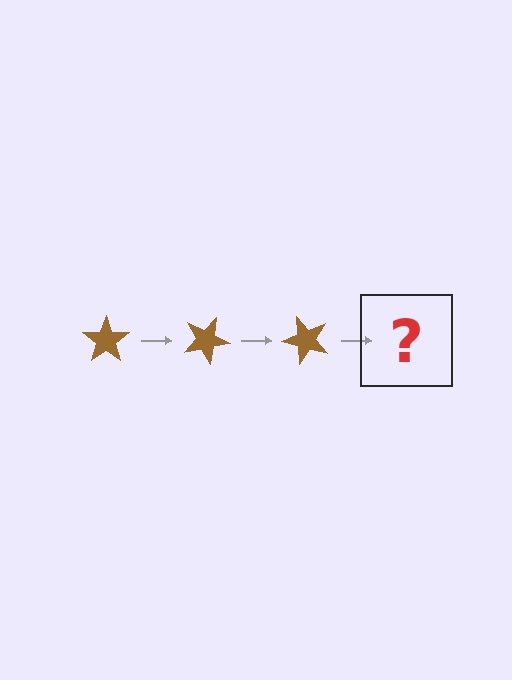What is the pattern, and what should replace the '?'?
The pattern is that the star rotates 25 degrees each step. The '?' should be a brown star rotated 75 degrees.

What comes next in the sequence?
The next element should be a brown star rotated 75 degrees.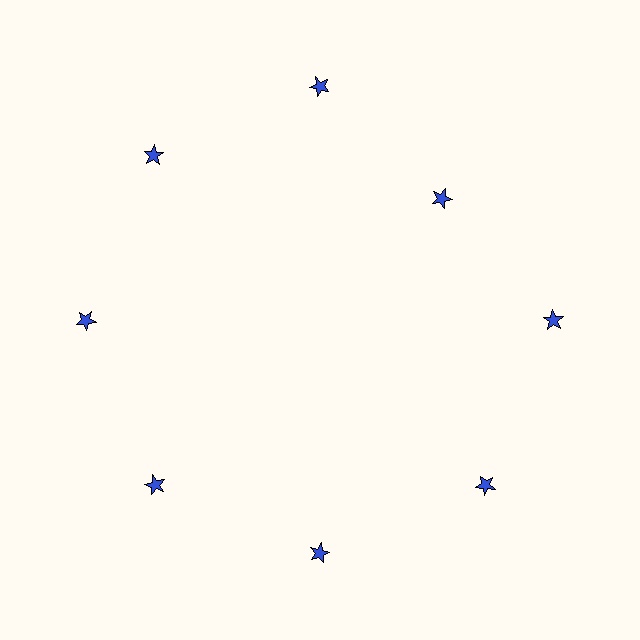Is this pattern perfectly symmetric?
No. The 8 blue stars are arranged in a ring, but one element near the 2 o'clock position is pulled inward toward the center, breaking the 8-fold rotational symmetry.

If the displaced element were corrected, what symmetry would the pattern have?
It would have 8-fold rotational symmetry — the pattern would map onto itself every 45 degrees.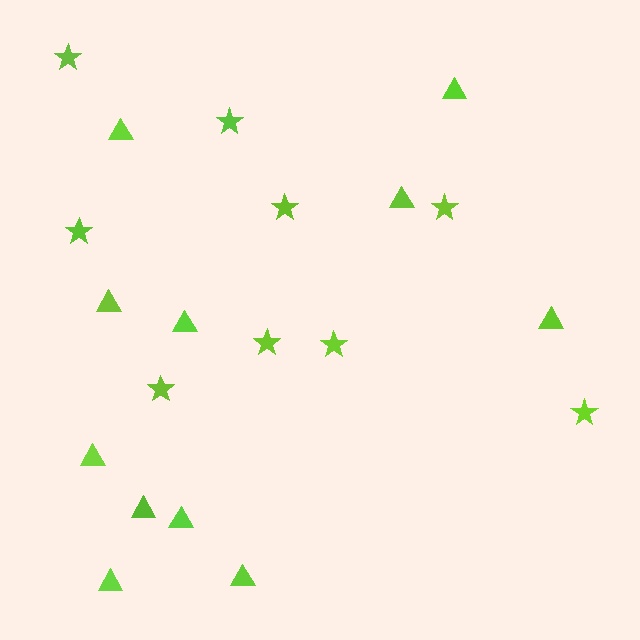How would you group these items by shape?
There are 2 groups: one group of stars (9) and one group of triangles (11).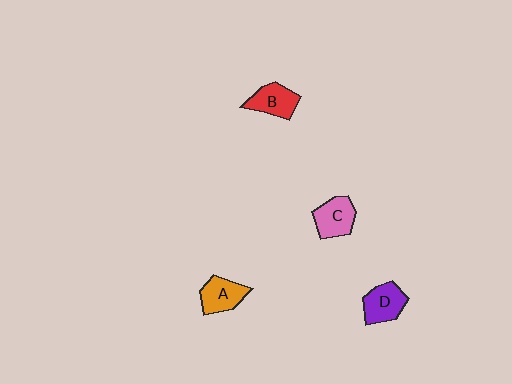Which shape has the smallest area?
Shape A (orange).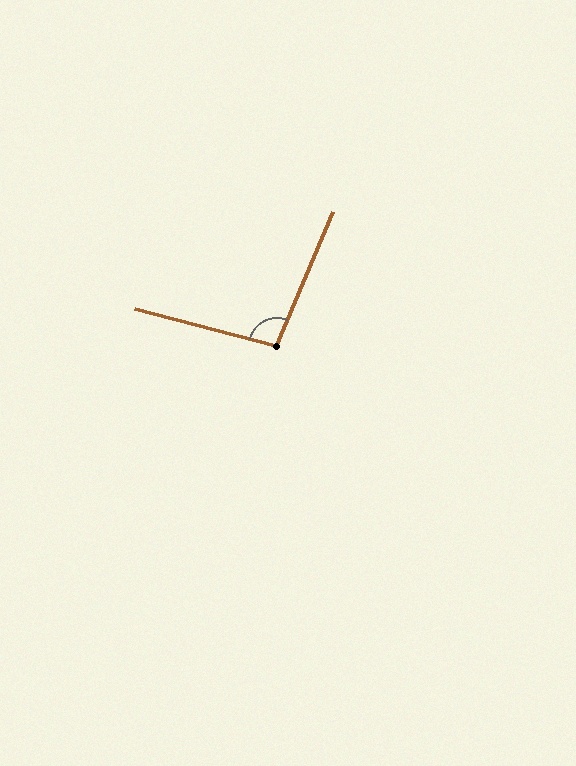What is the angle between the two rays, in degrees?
Approximately 98 degrees.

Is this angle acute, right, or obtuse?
It is obtuse.